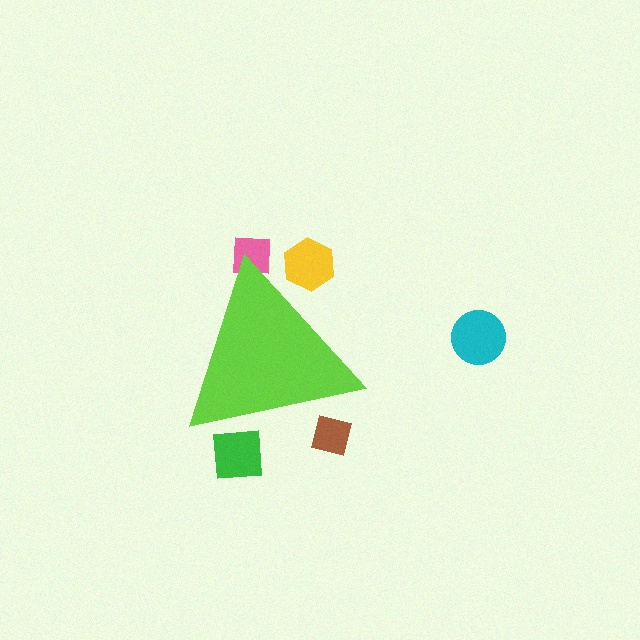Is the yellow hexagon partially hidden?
Yes, the yellow hexagon is partially hidden behind the lime triangle.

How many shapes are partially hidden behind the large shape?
4 shapes are partially hidden.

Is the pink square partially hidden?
Yes, the pink square is partially hidden behind the lime triangle.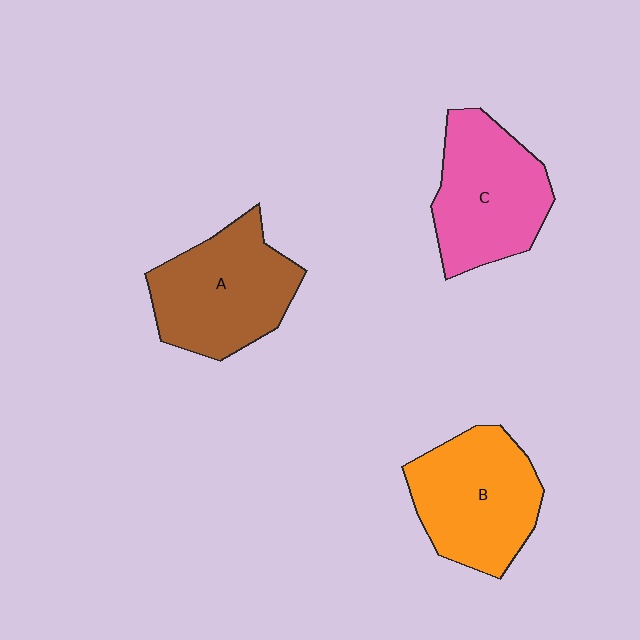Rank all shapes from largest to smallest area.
From largest to smallest: A (brown), B (orange), C (pink).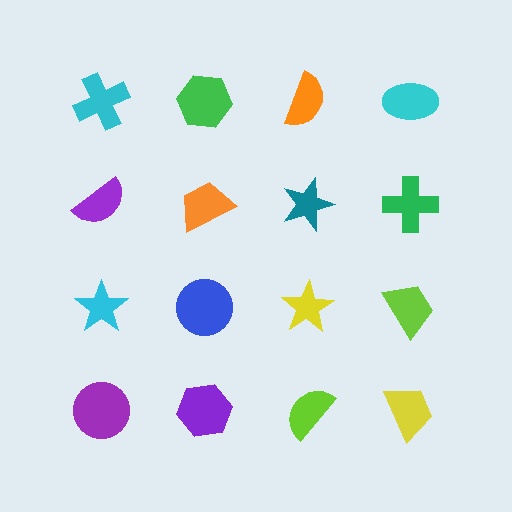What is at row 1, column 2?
A green hexagon.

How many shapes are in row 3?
4 shapes.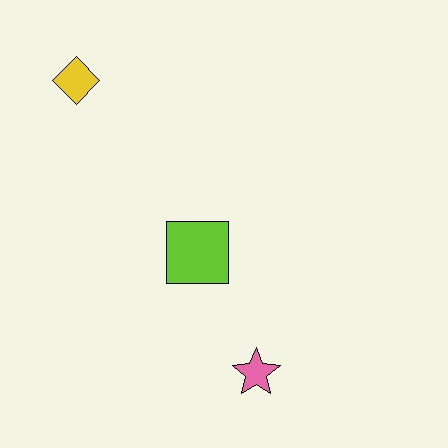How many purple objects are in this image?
There are no purple objects.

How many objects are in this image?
There are 3 objects.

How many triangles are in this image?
There are no triangles.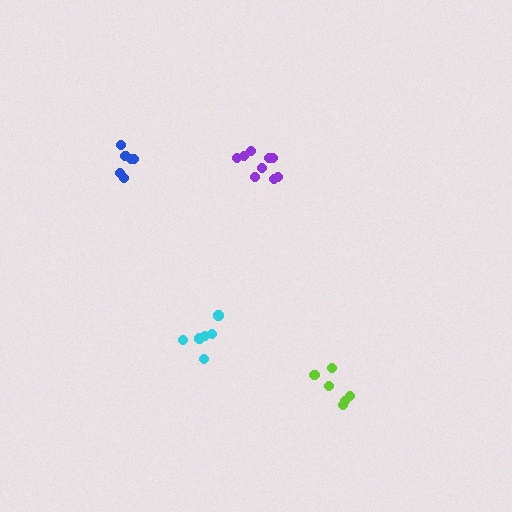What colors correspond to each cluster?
The clusters are colored: cyan, purple, blue, lime.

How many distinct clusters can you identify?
There are 4 distinct clusters.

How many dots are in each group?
Group 1: 6 dots, Group 2: 9 dots, Group 3: 6 dots, Group 4: 6 dots (27 total).